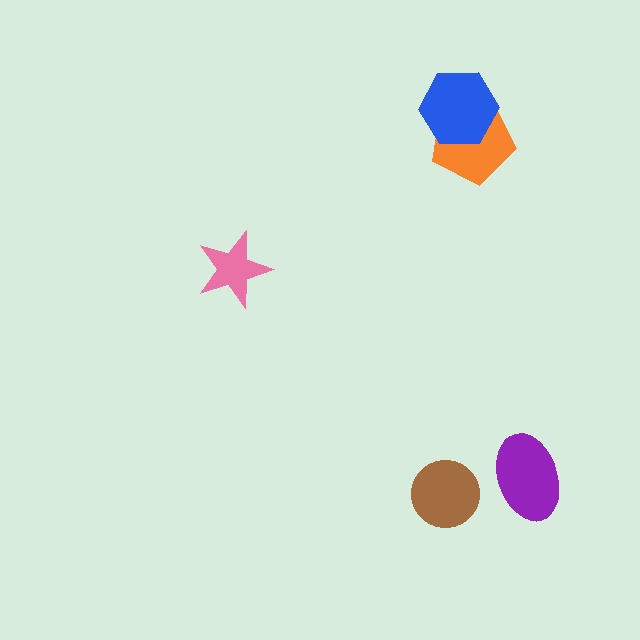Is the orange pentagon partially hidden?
Yes, it is partially covered by another shape.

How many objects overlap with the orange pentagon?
1 object overlaps with the orange pentagon.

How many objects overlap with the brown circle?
0 objects overlap with the brown circle.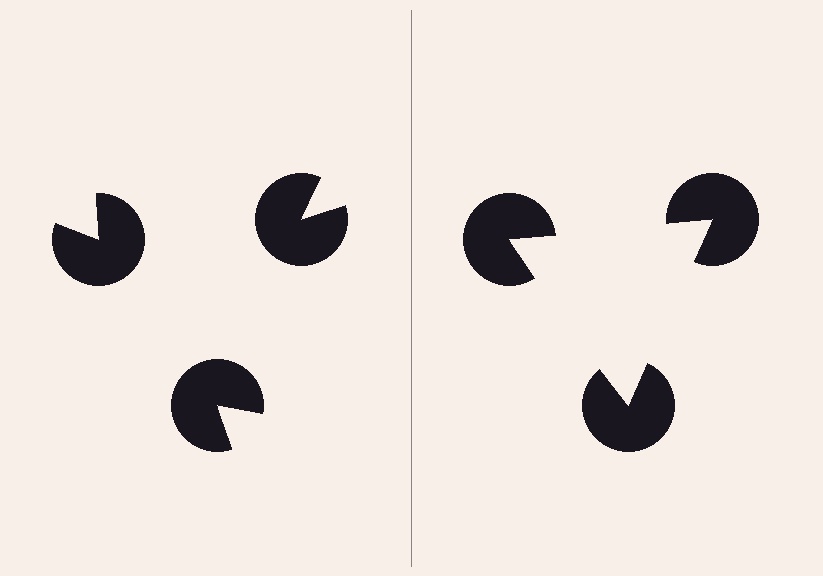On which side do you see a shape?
An illusory triangle appears on the right side. On the left side the wedge cuts are rotated, so no coherent shape forms.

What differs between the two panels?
The pac-man discs are positioned identically on both sides; only the wedge orientations differ. On the right they align to a triangle; on the left they are misaligned.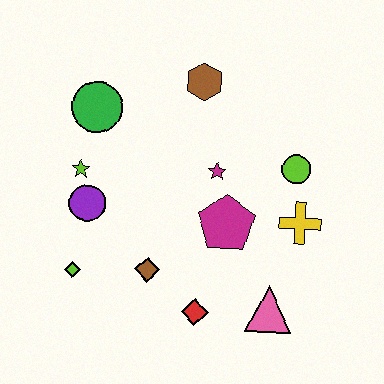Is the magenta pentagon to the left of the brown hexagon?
No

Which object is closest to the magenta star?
The magenta pentagon is closest to the magenta star.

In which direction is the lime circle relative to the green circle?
The lime circle is to the right of the green circle.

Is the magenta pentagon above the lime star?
No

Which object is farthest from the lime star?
The pink triangle is farthest from the lime star.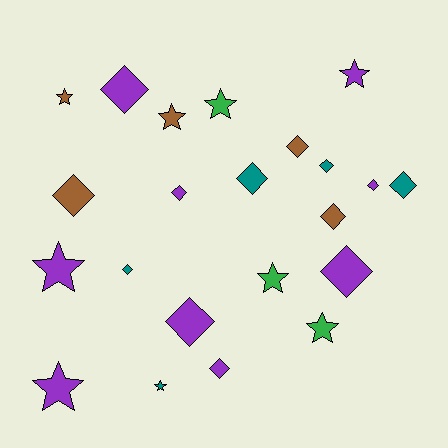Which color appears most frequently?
Purple, with 9 objects.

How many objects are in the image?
There are 22 objects.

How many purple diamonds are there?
There are 6 purple diamonds.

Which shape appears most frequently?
Diamond, with 13 objects.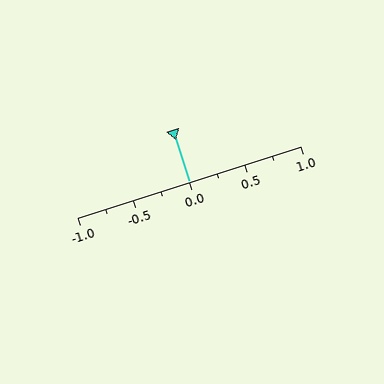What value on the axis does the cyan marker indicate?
The marker indicates approximately 0.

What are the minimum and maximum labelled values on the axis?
The axis runs from -1.0 to 1.0.